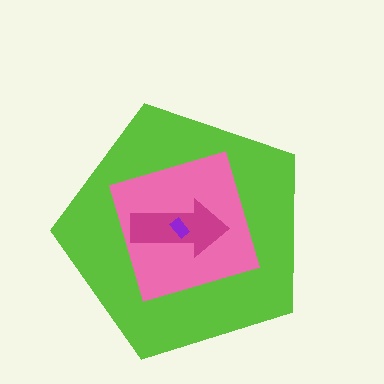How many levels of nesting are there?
4.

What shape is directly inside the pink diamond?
The magenta arrow.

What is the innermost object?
The purple rectangle.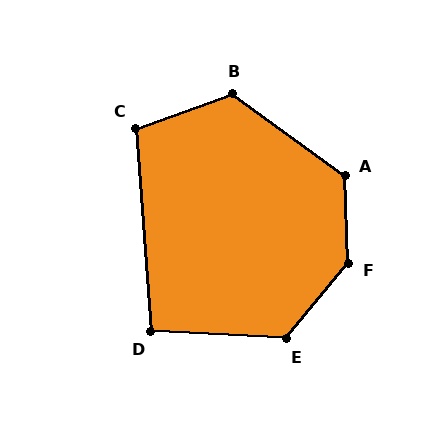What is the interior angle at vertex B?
Approximately 125 degrees (obtuse).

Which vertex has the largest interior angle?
F, at approximately 138 degrees.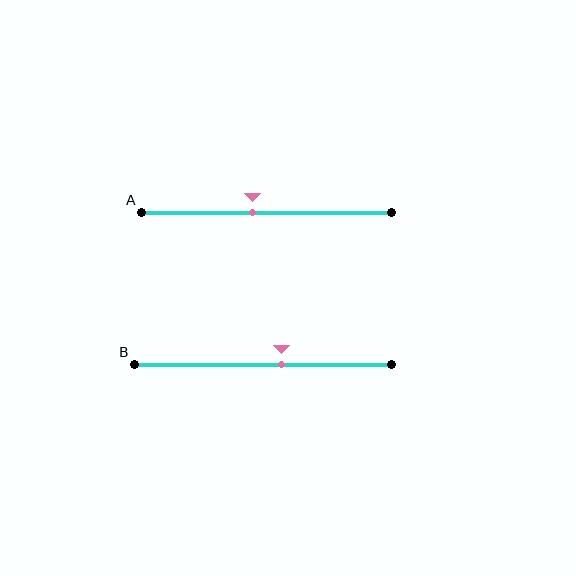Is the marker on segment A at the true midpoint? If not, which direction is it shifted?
No, the marker on segment A is shifted to the left by about 6% of the segment length.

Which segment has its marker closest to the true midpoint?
Segment A has its marker closest to the true midpoint.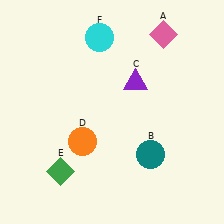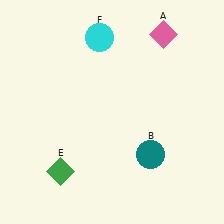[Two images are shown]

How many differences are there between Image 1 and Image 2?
There are 2 differences between the two images.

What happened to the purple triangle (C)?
The purple triangle (C) was removed in Image 2. It was in the top-right area of Image 1.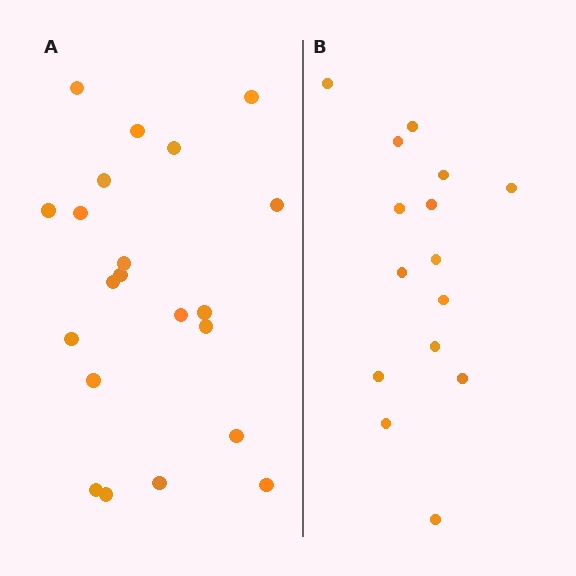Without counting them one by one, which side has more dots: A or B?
Region A (the left region) has more dots.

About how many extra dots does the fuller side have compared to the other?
Region A has about 6 more dots than region B.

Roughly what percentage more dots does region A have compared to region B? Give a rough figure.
About 40% more.